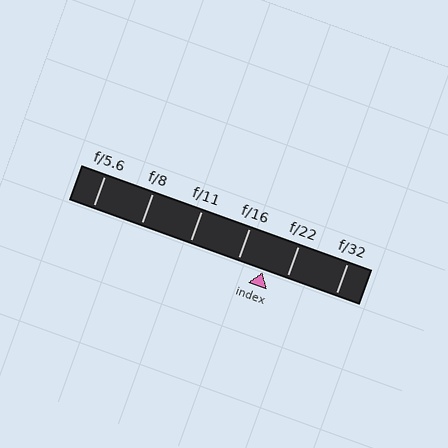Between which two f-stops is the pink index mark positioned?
The index mark is between f/16 and f/22.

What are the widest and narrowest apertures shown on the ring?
The widest aperture shown is f/5.6 and the narrowest is f/32.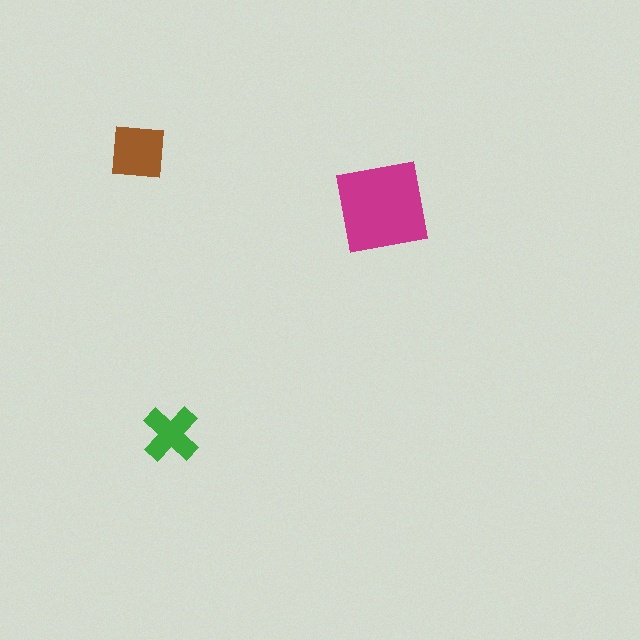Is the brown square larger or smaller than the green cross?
Larger.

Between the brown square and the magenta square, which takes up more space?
The magenta square.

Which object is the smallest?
The green cross.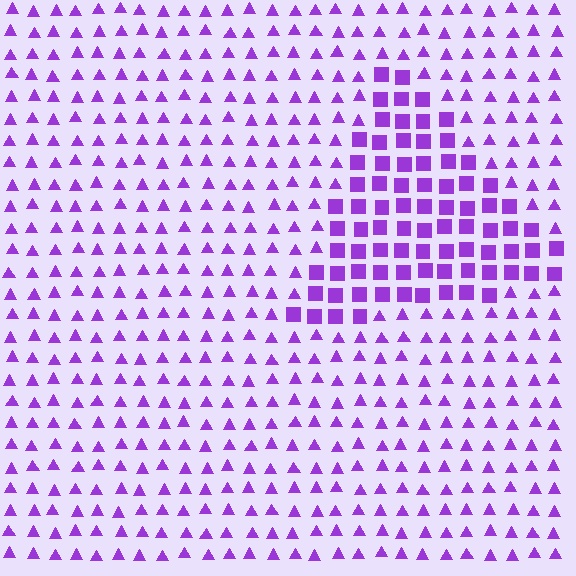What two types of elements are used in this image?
The image uses squares inside the triangle region and triangles outside it.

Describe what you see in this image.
The image is filled with small purple elements arranged in a uniform grid. A triangle-shaped region contains squares, while the surrounding area contains triangles. The boundary is defined purely by the change in element shape.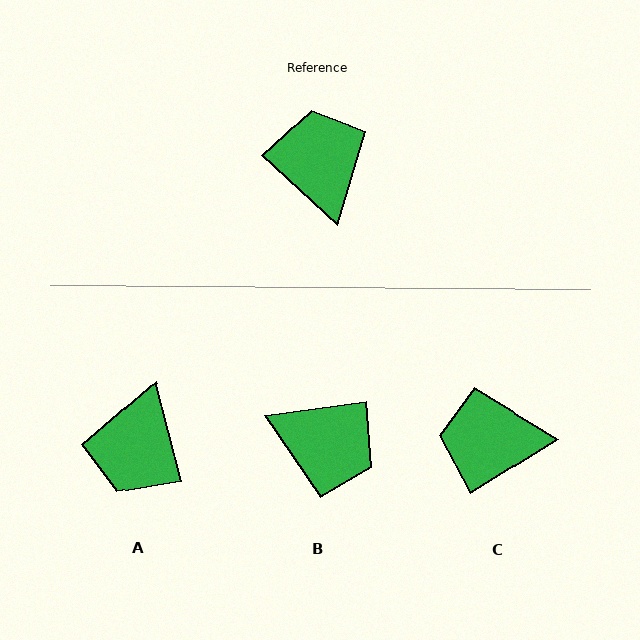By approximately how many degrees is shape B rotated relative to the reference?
Approximately 129 degrees clockwise.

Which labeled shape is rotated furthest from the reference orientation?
A, about 148 degrees away.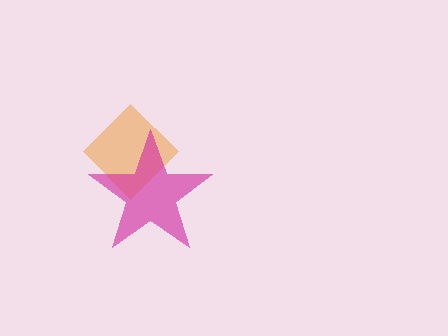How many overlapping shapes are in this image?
There are 2 overlapping shapes in the image.